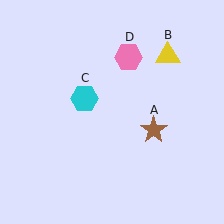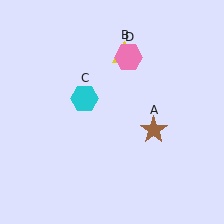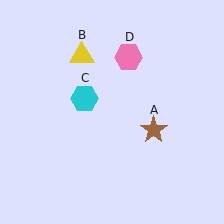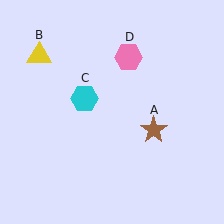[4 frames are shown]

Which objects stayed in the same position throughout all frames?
Brown star (object A) and cyan hexagon (object C) and pink hexagon (object D) remained stationary.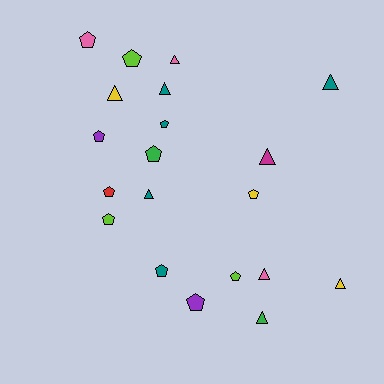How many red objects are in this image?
There is 1 red object.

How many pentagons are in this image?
There are 11 pentagons.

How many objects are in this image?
There are 20 objects.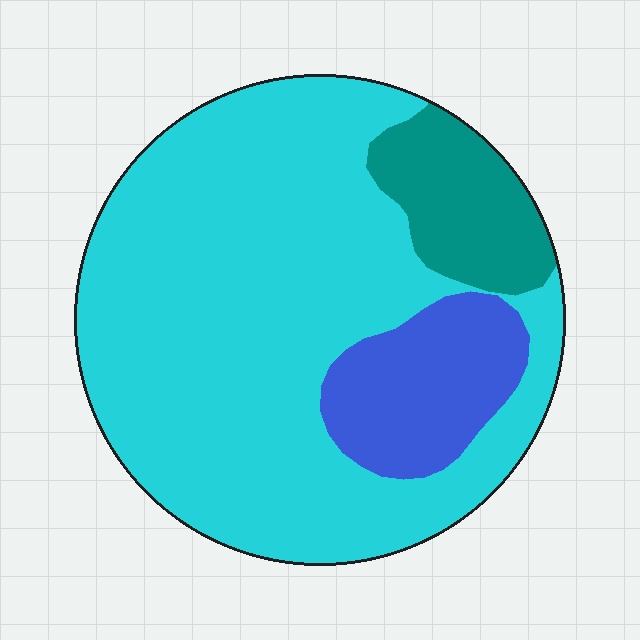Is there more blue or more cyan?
Cyan.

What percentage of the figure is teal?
Teal covers roughly 10% of the figure.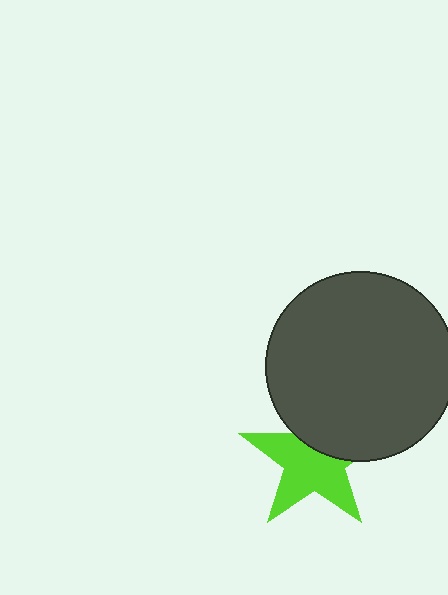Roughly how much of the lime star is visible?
About half of it is visible (roughly 63%).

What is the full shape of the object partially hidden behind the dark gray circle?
The partially hidden object is a lime star.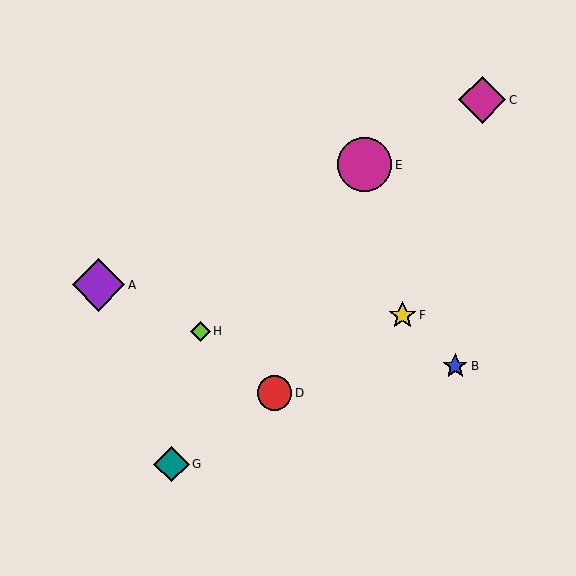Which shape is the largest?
The magenta circle (labeled E) is the largest.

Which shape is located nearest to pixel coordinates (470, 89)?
The magenta diamond (labeled C) at (482, 100) is nearest to that location.